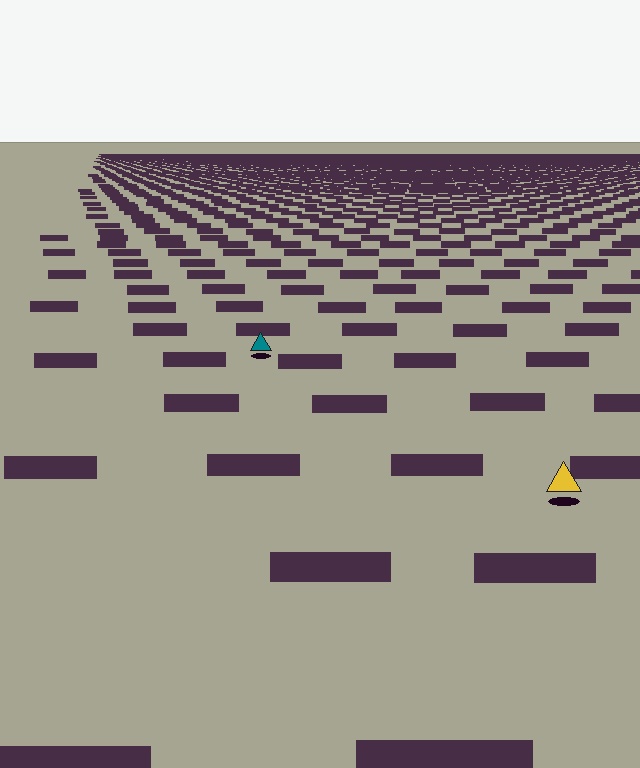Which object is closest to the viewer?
The yellow triangle is closest. The texture marks near it are larger and more spread out.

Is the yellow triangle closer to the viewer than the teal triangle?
Yes. The yellow triangle is closer — you can tell from the texture gradient: the ground texture is coarser near it.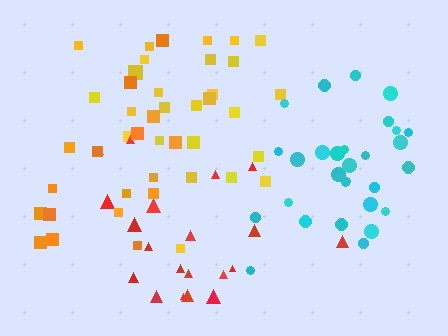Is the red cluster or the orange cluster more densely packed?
Red.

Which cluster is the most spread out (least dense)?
Orange.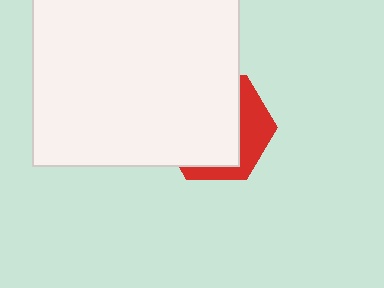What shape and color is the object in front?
The object in front is a white rectangle.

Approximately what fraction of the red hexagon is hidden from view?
Roughly 68% of the red hexagon is hidden behind the white rectangle.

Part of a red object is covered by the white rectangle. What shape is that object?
It is a hexagon.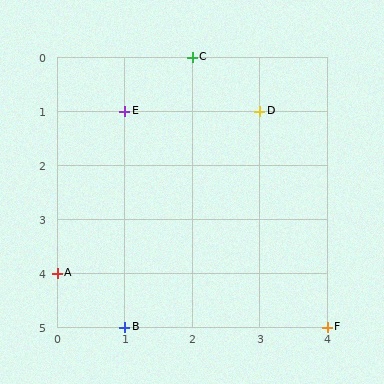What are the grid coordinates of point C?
Point C is at grid coordinates (2, 0).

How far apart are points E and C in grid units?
Points E and C are 1 column and 1 row apart (about 1.4 grid units diagonally).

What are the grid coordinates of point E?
Point E is at grid coordinates (1, 1).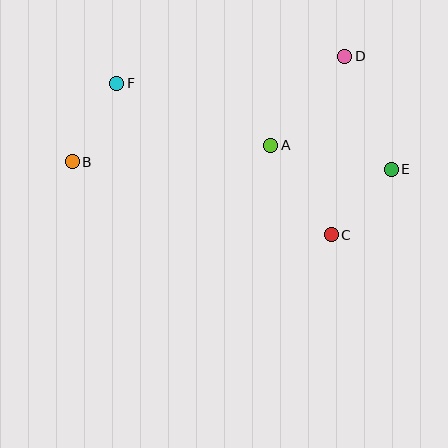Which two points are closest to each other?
Points C and E are closest to each other.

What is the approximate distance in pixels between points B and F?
The distance between B and F is approximately 90 pixels.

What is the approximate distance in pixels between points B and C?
The distance between B and C is approximately 269 pixels.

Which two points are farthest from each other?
Points B and E are farthest from each other.